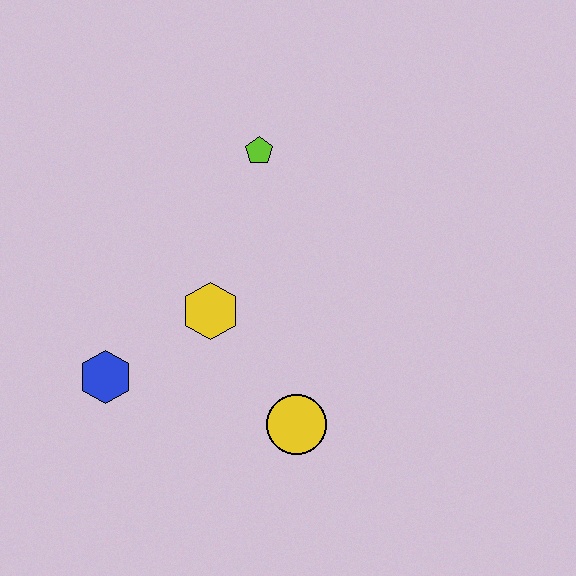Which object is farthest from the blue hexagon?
The lime pentagon is farthest from the blue hexagon.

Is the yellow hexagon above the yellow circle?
Yes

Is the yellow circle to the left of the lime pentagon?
No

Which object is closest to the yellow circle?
The yellow hexagon is closest to the yellow circle.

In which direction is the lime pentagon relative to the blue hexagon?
The lime pentagon is above the blue hexagon.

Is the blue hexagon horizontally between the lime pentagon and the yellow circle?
No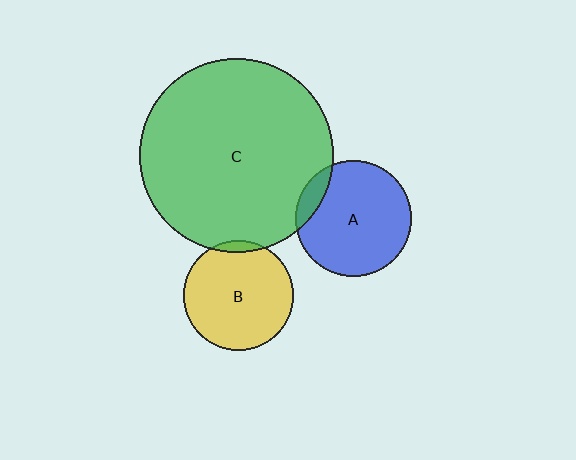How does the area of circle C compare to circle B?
Approximately 3.1 times.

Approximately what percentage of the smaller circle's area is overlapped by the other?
Approximately 5%.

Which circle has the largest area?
Circle C (green).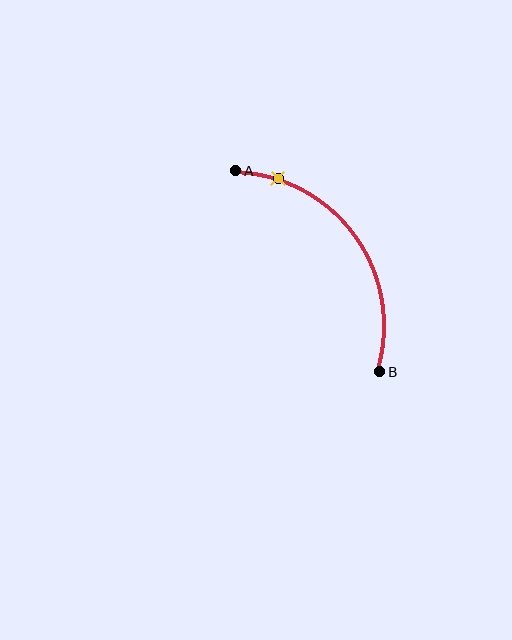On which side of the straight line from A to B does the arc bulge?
The arc bulges above and to the right of the straight line connecting A and B.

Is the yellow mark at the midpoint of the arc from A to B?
No. The yellow mark lies on the arc but is closer to endpoint A. The arc midpoint would be at the point on the curve equidistant along the arc from both A and B.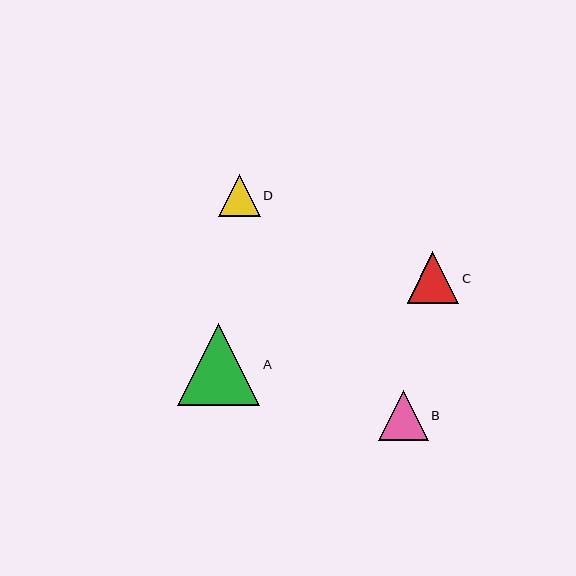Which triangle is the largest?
Triangle A is the largest with a size of approximately 82 pixels.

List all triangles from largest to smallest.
From largest to smallest: A, C, B, D.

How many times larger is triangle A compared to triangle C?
Triangle A is approximately 1.6 times the size of triangle C.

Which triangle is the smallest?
Triangle D is the smallest with a size of approximately 42 pixels.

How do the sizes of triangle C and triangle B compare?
Triangle C and triangle B are approximately the same size.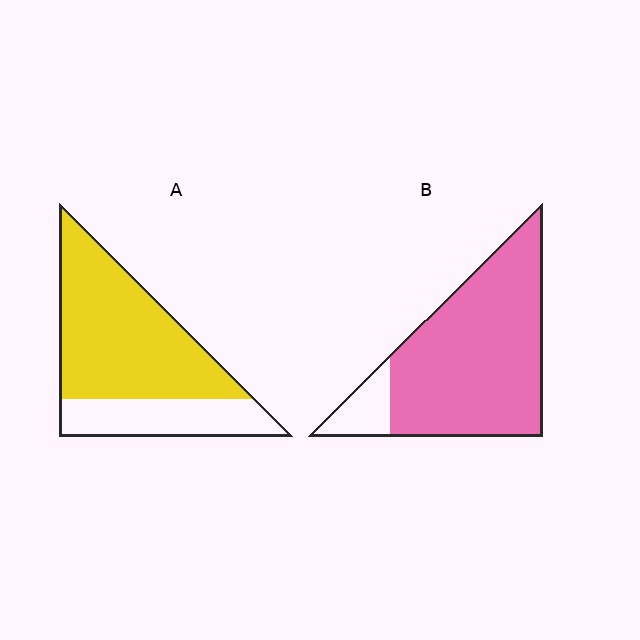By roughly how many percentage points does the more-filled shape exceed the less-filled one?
By roughly 15 percentage points (B over A).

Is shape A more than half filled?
Yes.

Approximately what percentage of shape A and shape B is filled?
A is approximately 70% and B is approximately 90%.